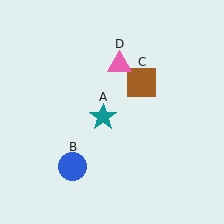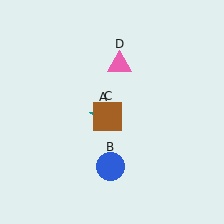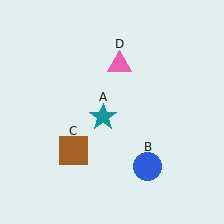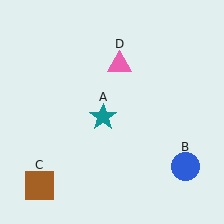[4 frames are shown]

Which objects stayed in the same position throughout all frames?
Teal star (object A) and pink triangle (object D) remained stationary.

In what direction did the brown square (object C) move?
The brown square (object C) moved down and to the left.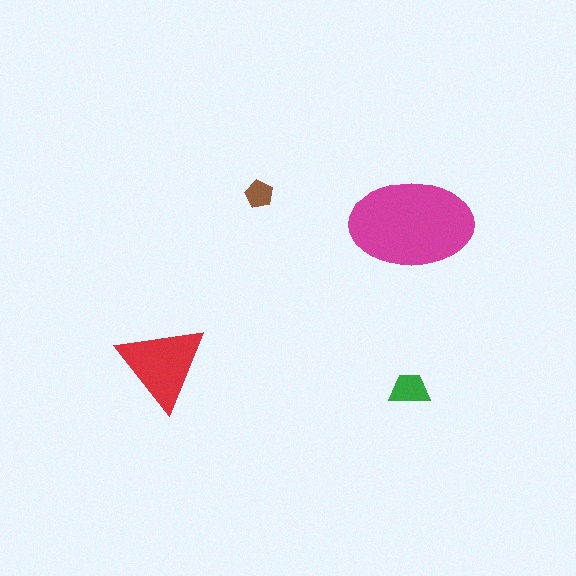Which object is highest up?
The brown pentagon is topmost.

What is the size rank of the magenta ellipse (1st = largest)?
1st.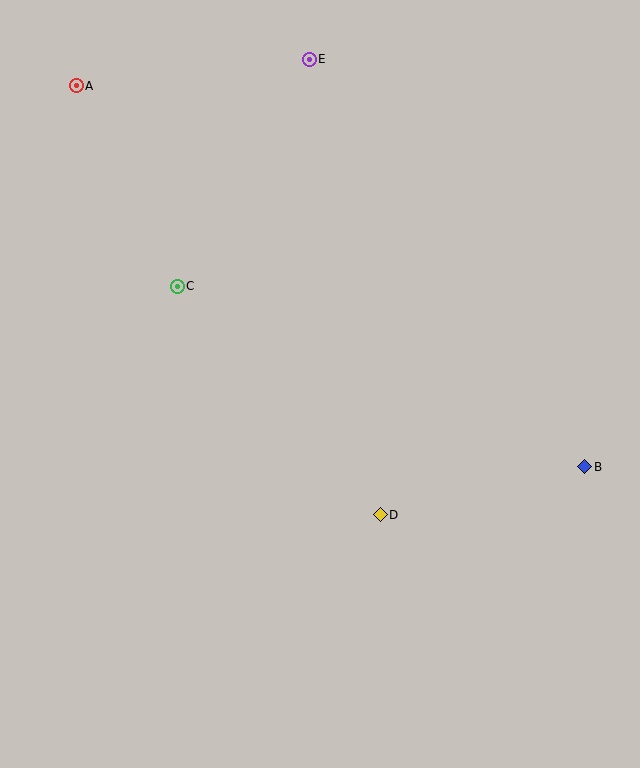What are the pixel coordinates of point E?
Point E is at (309, 59).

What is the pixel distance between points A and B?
The distance between A and B is 636 pixels.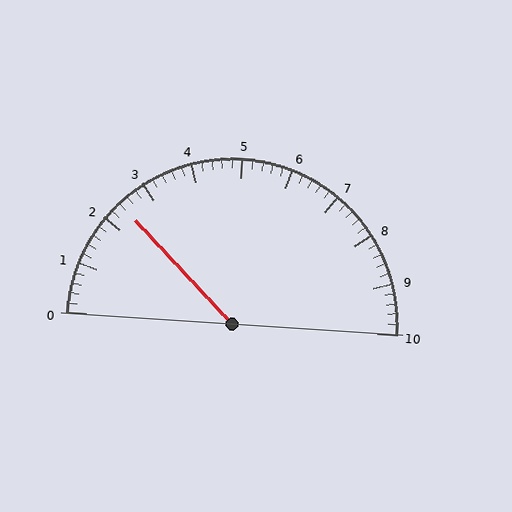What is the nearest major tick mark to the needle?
The nearest major tick mark is 2.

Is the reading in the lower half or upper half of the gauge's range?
The reading is in the lower half of the range (0 to 10).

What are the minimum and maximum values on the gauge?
The gauge ranges from 0 to 10.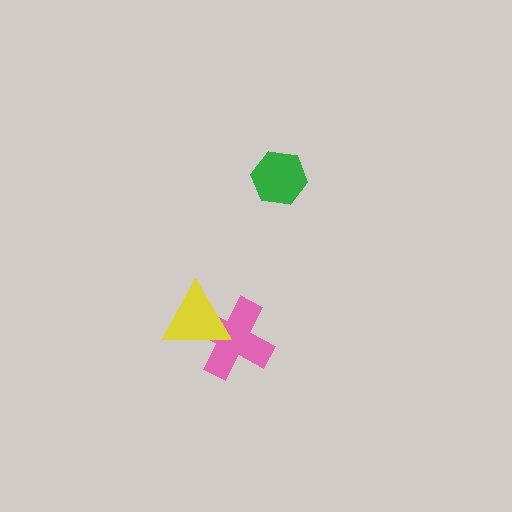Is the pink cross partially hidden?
Yes, it is partially covered by another shape.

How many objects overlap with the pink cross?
1 object overlaps with the pink cross.